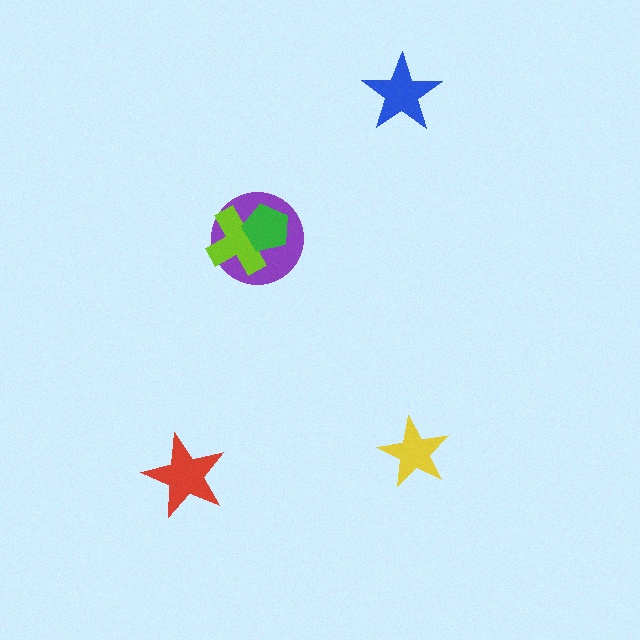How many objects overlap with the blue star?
0 objects overlap with the blue star.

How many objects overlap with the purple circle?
2 objects overlap with the purple circle.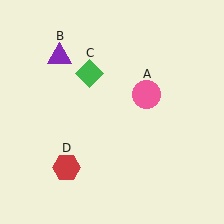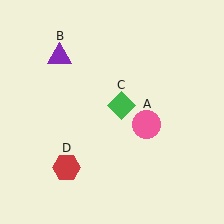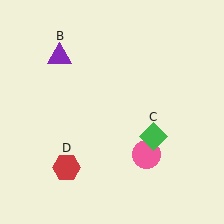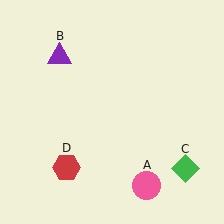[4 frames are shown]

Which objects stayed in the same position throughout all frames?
Purple triangle (object B) and red hexagon (object D) remained stationary.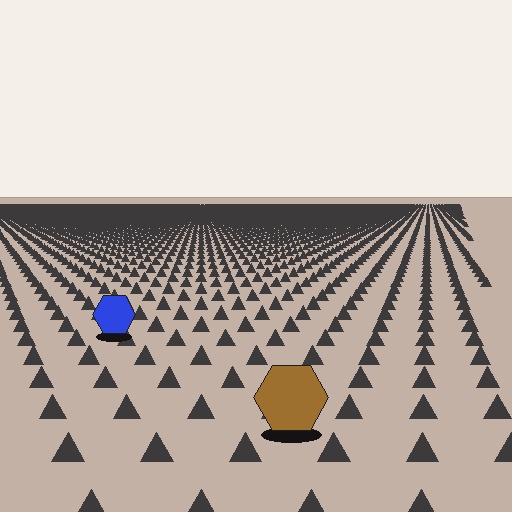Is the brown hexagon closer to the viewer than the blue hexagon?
Yes. The brown hexagon is closer — you can tell from the texture gradient: the ground texture is coarser near it.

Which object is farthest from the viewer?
The blue hexagon is farthest from the viewer. It appears smaller and the ground texture around it is denser.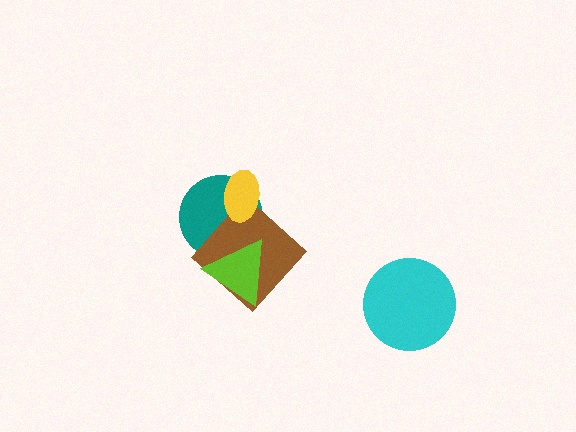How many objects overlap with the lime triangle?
2 objects overlap with the lime triangle.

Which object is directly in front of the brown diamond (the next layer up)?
The lime triangle is directly in front of the brown diamond.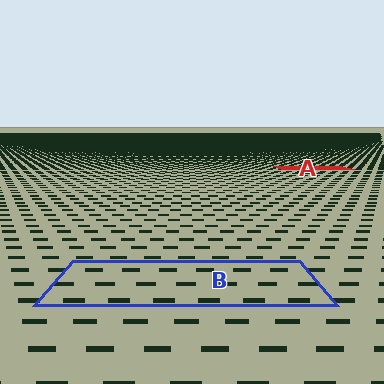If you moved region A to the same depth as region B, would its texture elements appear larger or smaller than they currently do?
They would appear larger. At a closer depth, the same texture elements are projected at a bigger on-screen size.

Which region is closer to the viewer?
Region B is closer. The texture elements there are larger and more spread out.